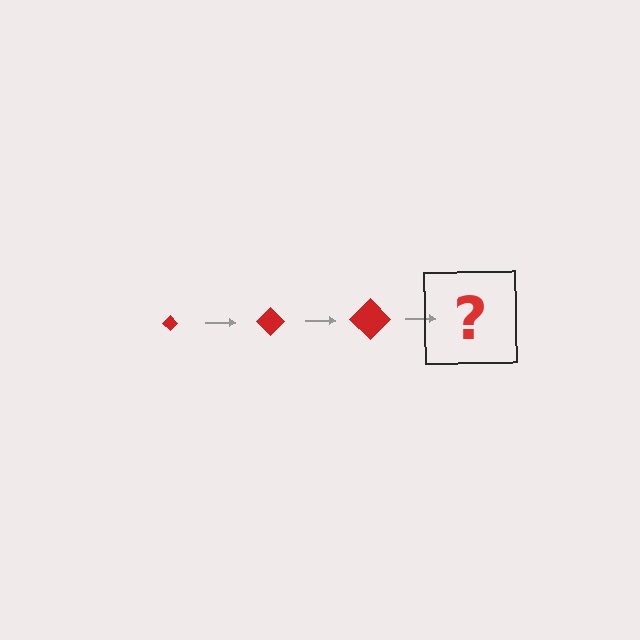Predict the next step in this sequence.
The next step is a red diamond, larger than the previous one.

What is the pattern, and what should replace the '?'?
The pattern is that the diamond gets progressively larger each step. The '?' should be a red diamond, larger than the previous one.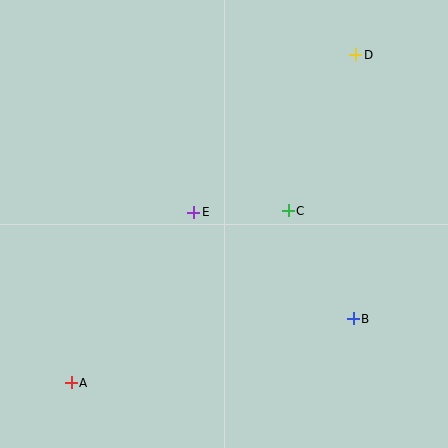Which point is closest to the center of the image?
Point E at (194, 212) is closest to the center.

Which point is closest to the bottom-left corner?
Point A is closest to the bottom-left corner.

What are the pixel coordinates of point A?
Point A is at (71, 383).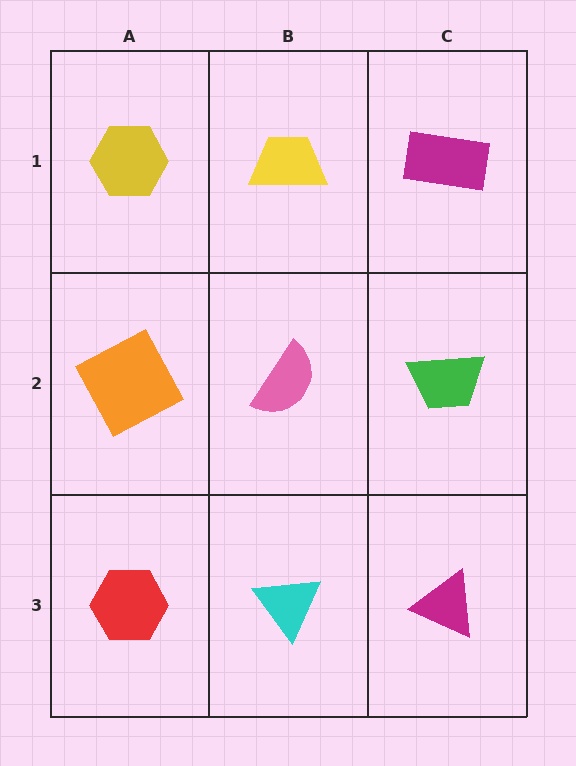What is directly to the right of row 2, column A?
A pink semicircle.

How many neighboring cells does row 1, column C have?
2.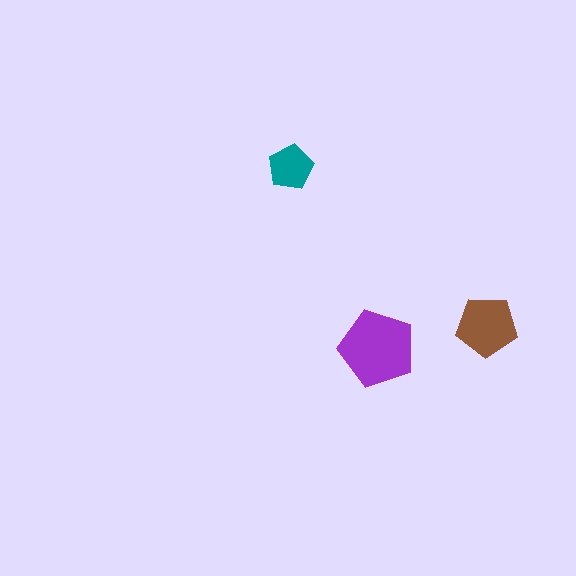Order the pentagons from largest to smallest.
the purple one, the brown one, the teal one.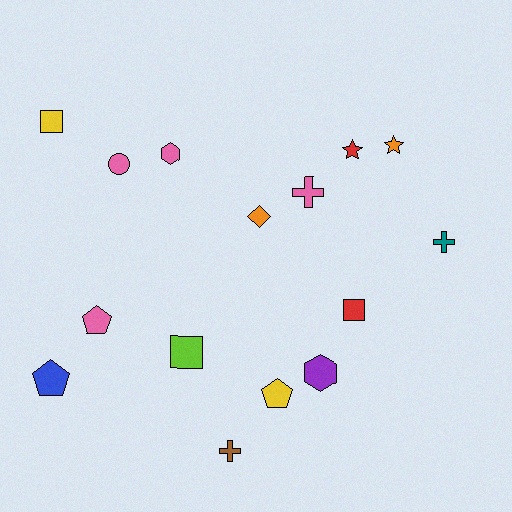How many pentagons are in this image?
There are 3 pentagons.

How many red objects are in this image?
There are 2 red objects.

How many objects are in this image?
There are 15 objects.